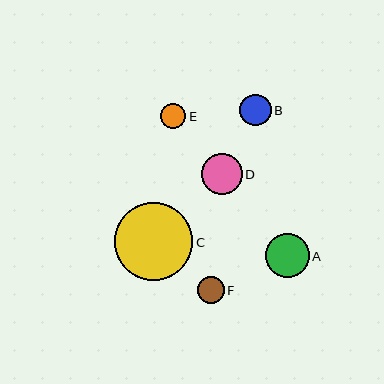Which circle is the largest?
Circle C is the largest with a size of approximately 78 pixels.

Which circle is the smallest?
Circle E is the smallest with a size of approximately 25 pixels.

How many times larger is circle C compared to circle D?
Circle C is approximately 1.9 times the size of circle D.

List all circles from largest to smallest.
From largest to smallest: C, A, D, B, F, E.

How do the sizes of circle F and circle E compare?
Circle F and circle E are approximately the same size.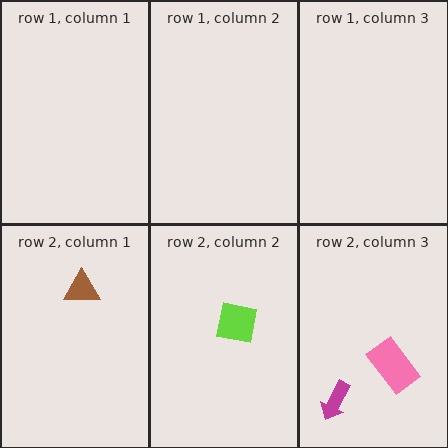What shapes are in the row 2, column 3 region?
The pink rectangle, the magenta arrow.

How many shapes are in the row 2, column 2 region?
1.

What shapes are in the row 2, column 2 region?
The lime square.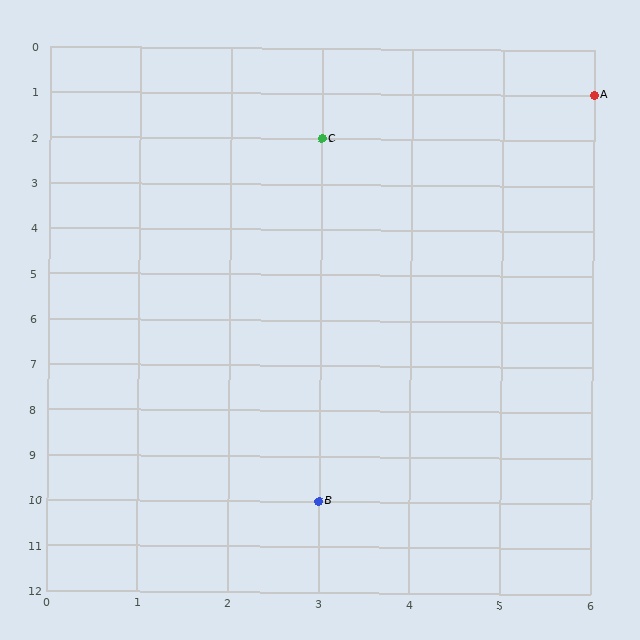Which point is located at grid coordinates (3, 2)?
Point C is at (3, 2).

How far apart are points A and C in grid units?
Points A and C are 3 columns and 1 row apart (about 3.2 grid units diagonally).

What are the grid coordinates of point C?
Point C is at grid coordinates (3, 2).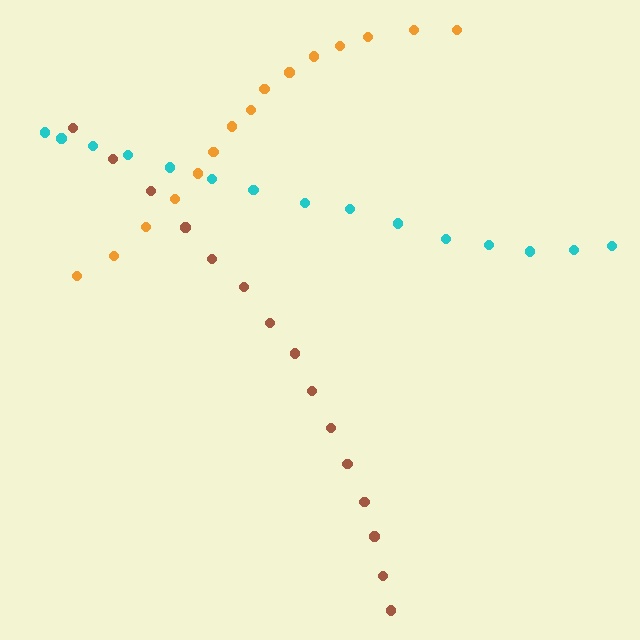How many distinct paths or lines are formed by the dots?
There are 3 distinct paths.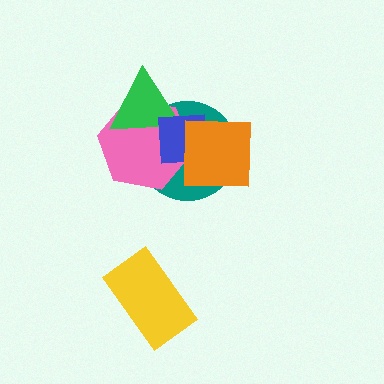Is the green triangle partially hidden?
Yes, it is partially covered by another shape.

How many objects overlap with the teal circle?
4 objects overlap with the teal circle.